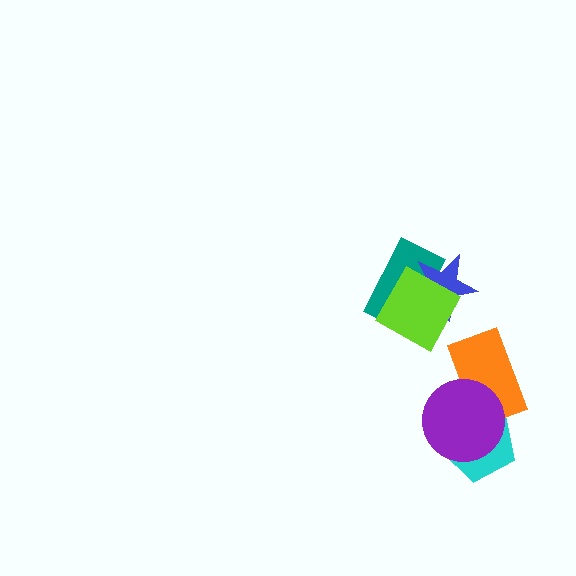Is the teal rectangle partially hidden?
Yes, it is partially covered by another shape.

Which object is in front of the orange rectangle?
The purple circle is in front of the orange rectangle.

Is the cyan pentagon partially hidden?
Yes, it is partially covered by another shape.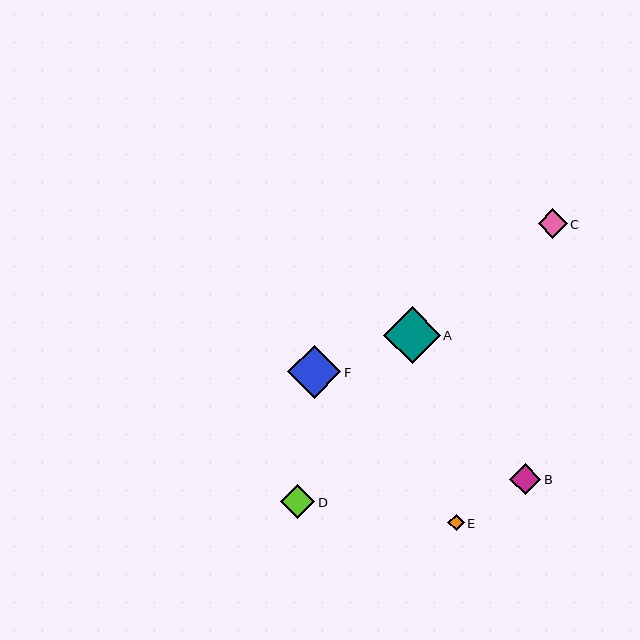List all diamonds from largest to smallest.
From largest to smallest: A, F, D, B, C, E.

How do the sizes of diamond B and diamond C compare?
Diamond B and diamond C are approximately the same size.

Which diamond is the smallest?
Diamond E is the smallest with a size of approximately 17 pixels.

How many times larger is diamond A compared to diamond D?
Diamond A is approximately 1.7 times the size of diamond D.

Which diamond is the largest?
Diamond A is the largest with a size of approximately 56 pixels.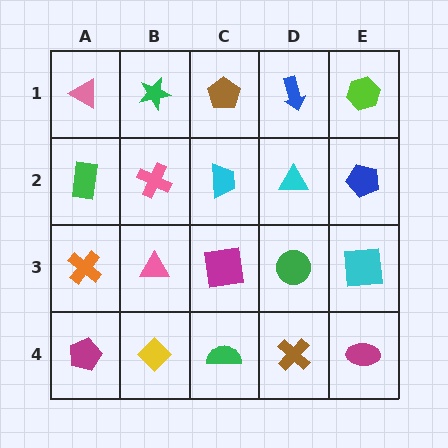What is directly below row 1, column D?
A cyan triangle.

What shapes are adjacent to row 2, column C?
A brown pentagon (row 1, column C), a magenta square (row 3, column C), a pink cross (row 2, column B), a cyan triangle (row 2, column D).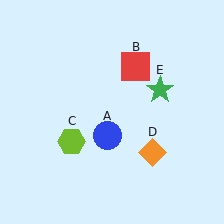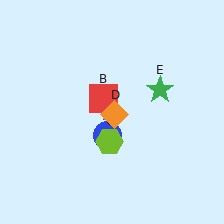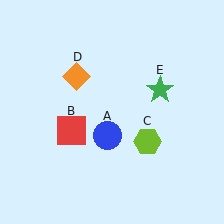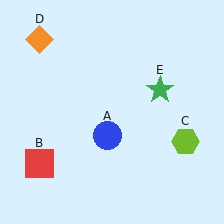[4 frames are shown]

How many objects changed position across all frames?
3 objects changed position: red square (object B), lime hexagon (object C), orange diamond (object D).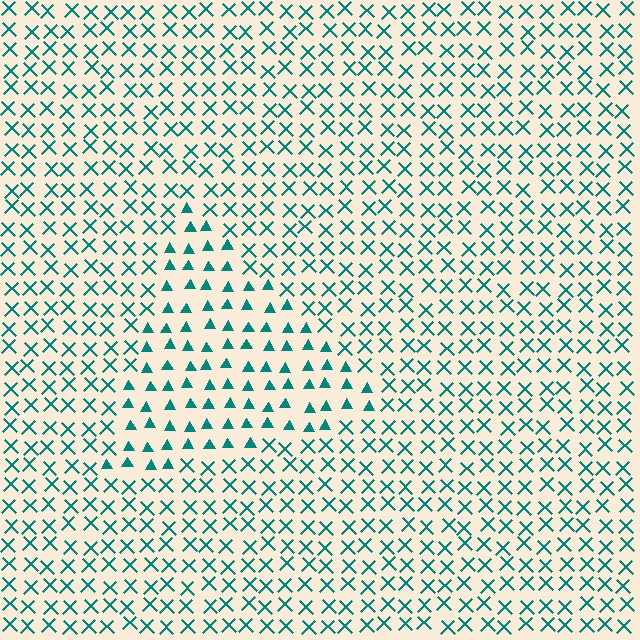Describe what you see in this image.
The image is filled with small teal elements arranged in a uniform grid. A triangle-shaped region contains triangles, while the surrounding area contains X marks. The boundary is defined purely by the change in element shape.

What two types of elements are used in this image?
The image uses triangles inside the triangle region and X marks outside it.